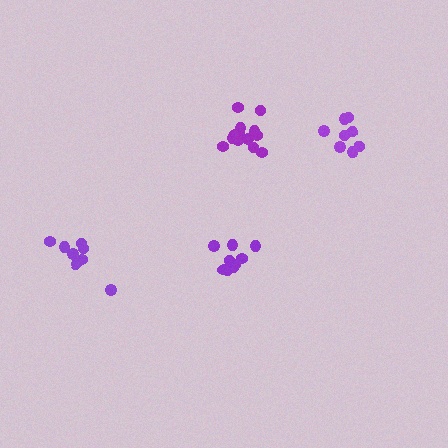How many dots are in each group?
Group 1: 8 dots, Group 2: 10 dots, Group 3: 8 dots, Group 4: 13 dots (39 total).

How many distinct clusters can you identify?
There are 4 distinct clusters.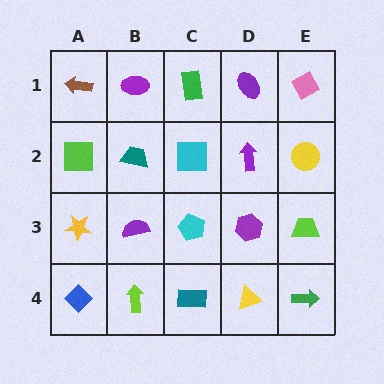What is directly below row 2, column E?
A lime trapezoid.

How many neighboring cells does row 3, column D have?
4.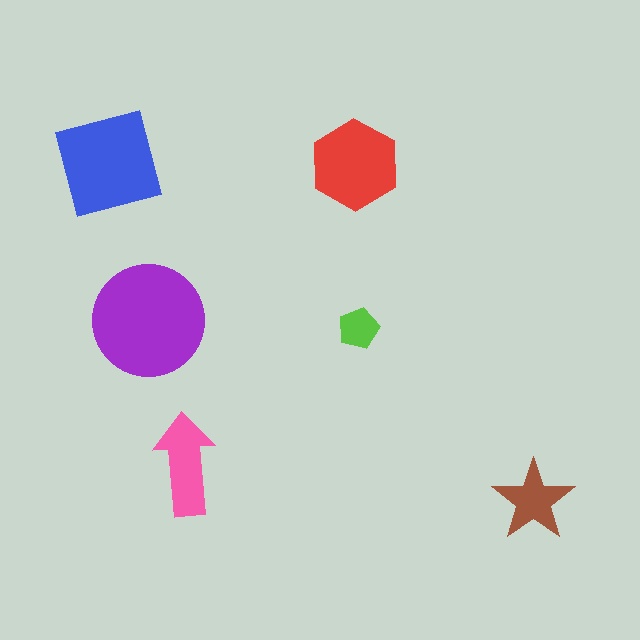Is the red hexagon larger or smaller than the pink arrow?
Larger.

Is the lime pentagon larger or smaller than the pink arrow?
Smaller.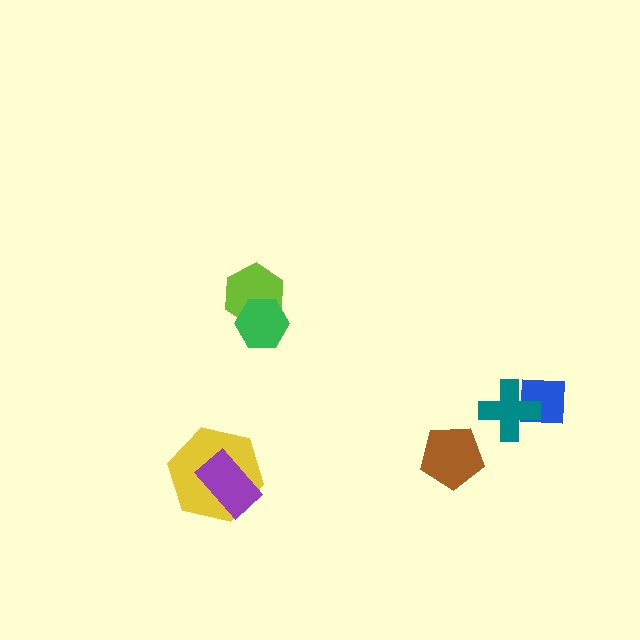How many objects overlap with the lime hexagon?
1 object overlaps with the lime hexagon.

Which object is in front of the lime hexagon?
The green hexagon is in front of the lime hexagon.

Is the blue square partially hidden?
Yes, it is partially covered by another shape.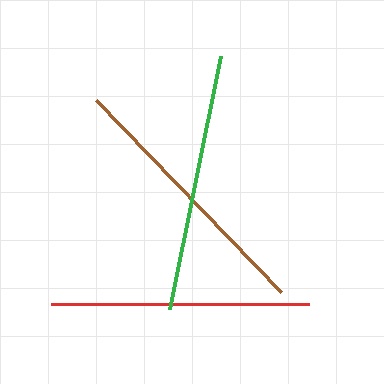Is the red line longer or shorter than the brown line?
The brown line is longer than the red line.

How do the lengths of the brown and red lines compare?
The brown and red lines are approximately the same length.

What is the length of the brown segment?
The brown segment is approximately 266 pixels long.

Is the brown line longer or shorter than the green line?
The brown line is longer than the green line.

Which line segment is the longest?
The brown line is the longest at approximately 266 pixels.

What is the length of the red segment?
The red segment is approximately 259 pixels long.